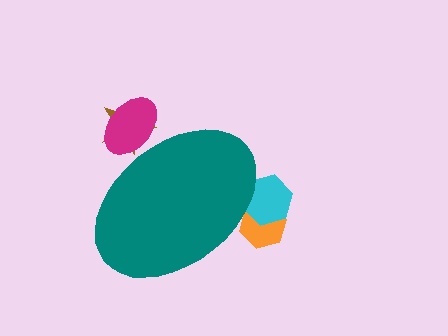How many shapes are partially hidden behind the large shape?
4 shapes are partially hidden.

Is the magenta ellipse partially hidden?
Yes, the magenta ellipse is partially hidden behind the teal ellipse.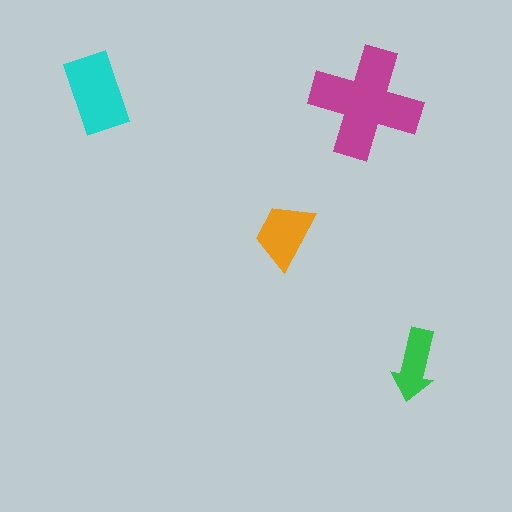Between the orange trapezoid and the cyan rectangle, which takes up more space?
The cyan rectangle.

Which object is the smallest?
The green arrow.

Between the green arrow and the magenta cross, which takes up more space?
The magenta cross.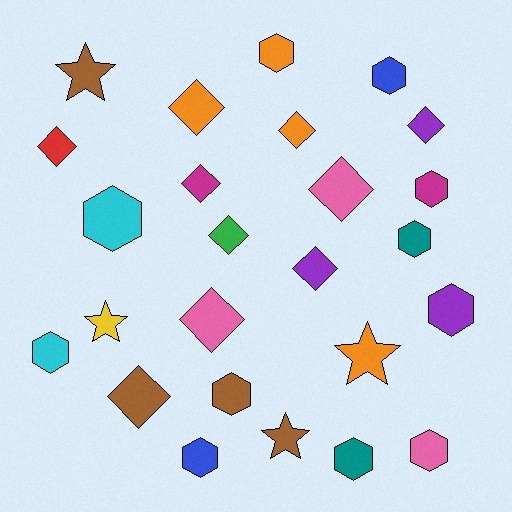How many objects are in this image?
There are 25 objects.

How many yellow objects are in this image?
There is 1 yellow object.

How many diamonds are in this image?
There are 10 diamonds.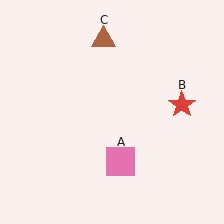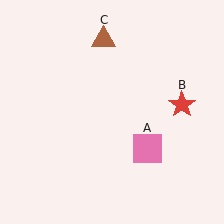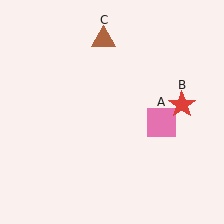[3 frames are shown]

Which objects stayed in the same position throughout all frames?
Red star (object B) and brown triangle (object C) remained stationary.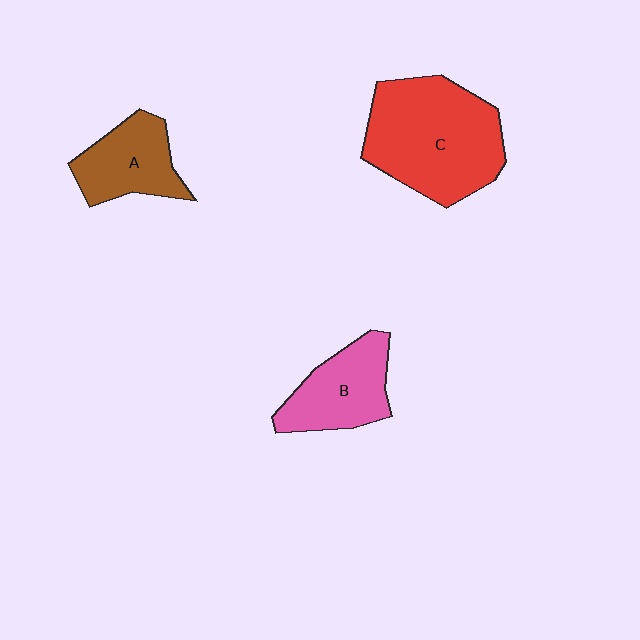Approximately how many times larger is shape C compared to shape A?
Approximately 1.9 times.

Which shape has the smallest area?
Shape A (brown).